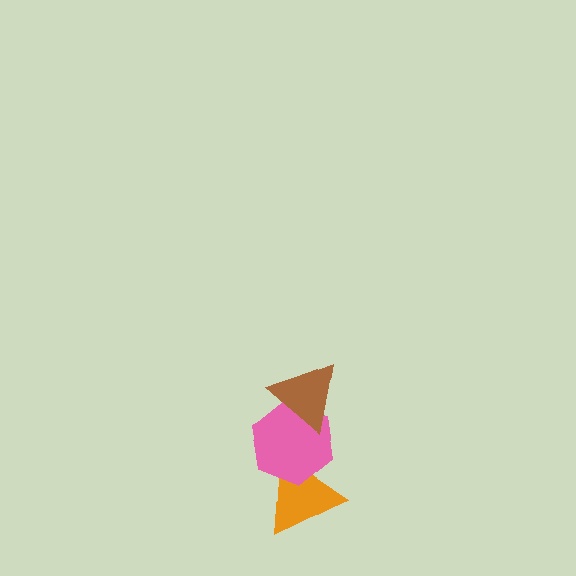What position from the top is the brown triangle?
The brown triangle is 1st from the top.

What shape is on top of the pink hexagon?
The brown triangle is on top of the pink hexagon.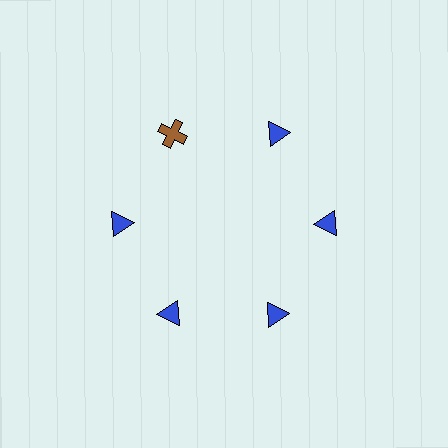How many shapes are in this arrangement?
There are 6 shapes arranged in a ring pattern.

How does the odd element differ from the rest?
It differs in both color (brown instead of blue) and shape (cross instead of triangle).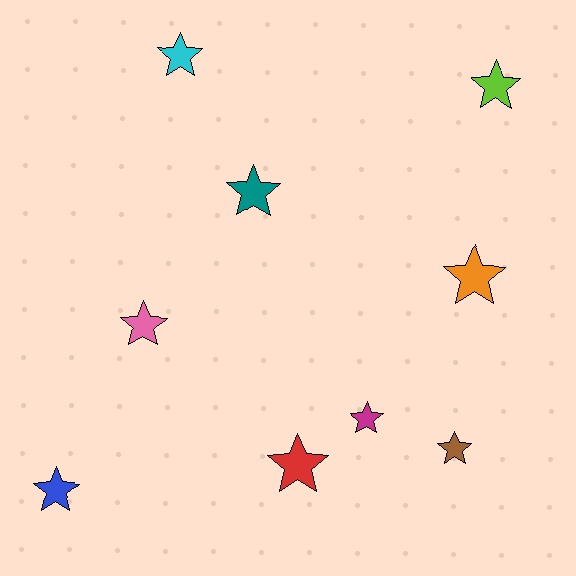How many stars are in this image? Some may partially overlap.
There are 9 stars.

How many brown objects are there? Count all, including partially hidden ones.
There is 1 brown object.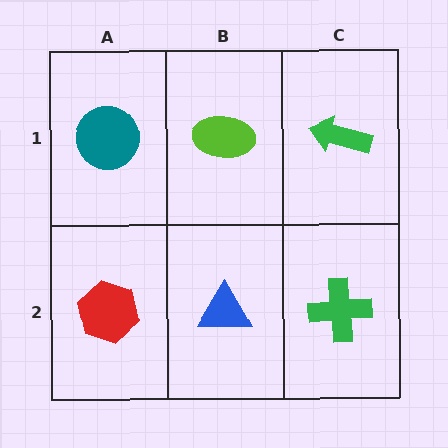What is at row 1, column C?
A green arrow.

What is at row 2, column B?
A blue triangle.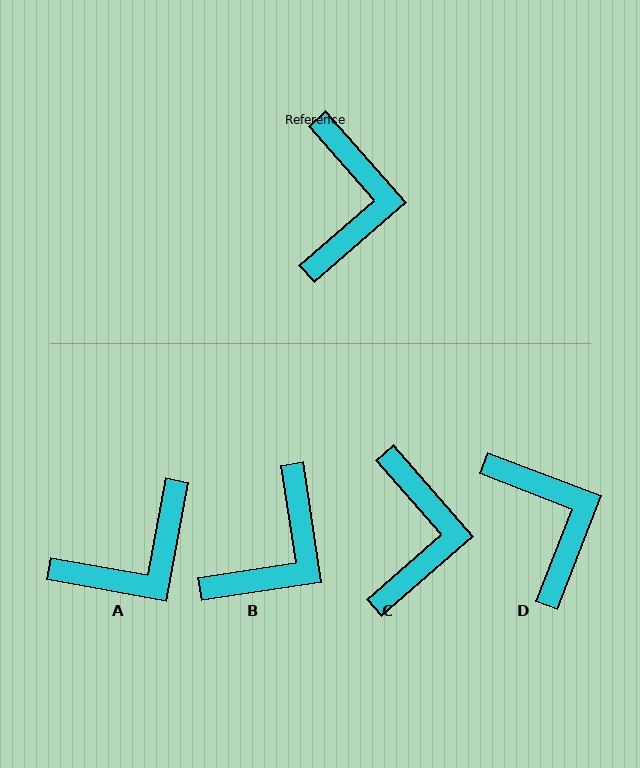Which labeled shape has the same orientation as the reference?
C.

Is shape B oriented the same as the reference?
No, it is off by about 33 degrees.